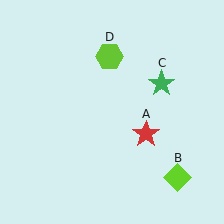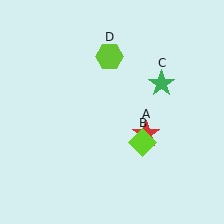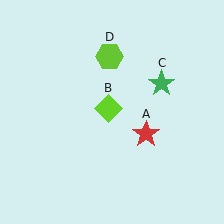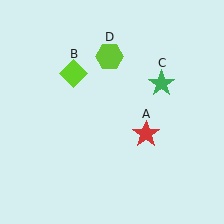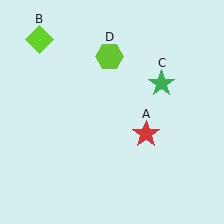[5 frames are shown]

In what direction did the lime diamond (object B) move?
The lime diamond (object B) moved up and to the left.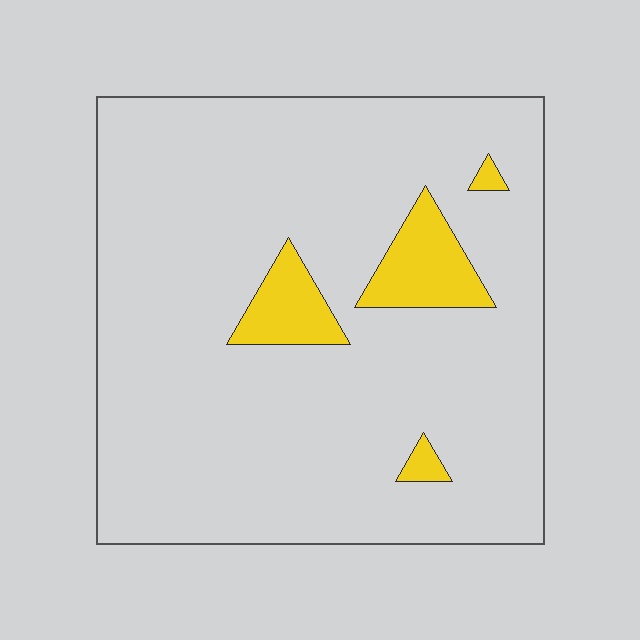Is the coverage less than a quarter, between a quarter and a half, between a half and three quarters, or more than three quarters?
Less than a quarter.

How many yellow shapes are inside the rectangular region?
4.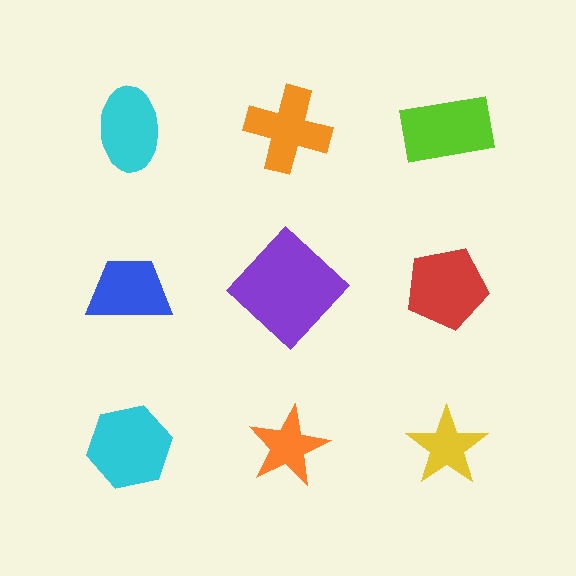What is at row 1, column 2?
An orange cross.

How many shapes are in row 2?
3 shapes.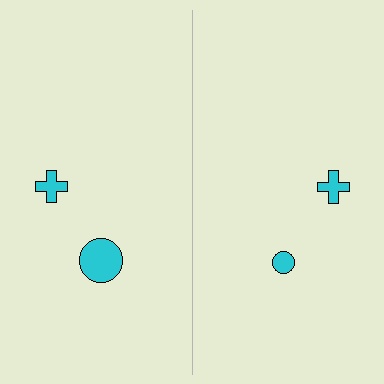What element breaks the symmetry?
The cyan circle on the right side has a different size than its mirror counterpart.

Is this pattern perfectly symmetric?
No, the pattern is not perfectly symmetric. The cyan circle on the right side has a different size than its mirror counterpart.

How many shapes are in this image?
There are 4 shapes in this image.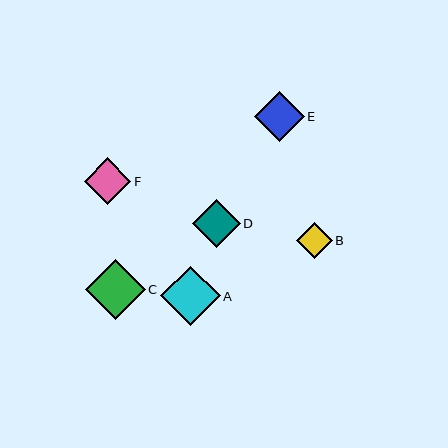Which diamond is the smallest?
Diamond B is the smallest with a size of approximately 36 pixels.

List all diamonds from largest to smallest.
From largest to smallest: C, A, E, D, F, B.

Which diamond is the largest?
Diamond C is the largest with a size of approximately 60 pixels.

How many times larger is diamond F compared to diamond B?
Diamond F is approximately 1.3 times the size of diamond B.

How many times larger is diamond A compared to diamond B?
Diamond A is approximately 1.7 times the size of diamond B.